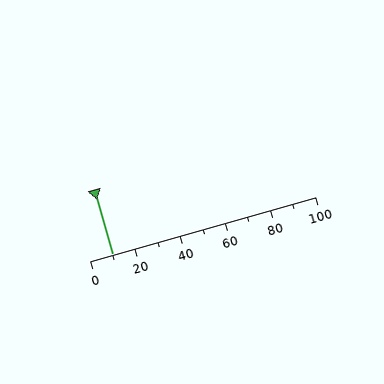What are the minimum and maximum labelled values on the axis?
The axis runs from 0 to 100.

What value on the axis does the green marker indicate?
The marker indicates approximately 10.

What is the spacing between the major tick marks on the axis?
The major ticks are spaced 20 apart.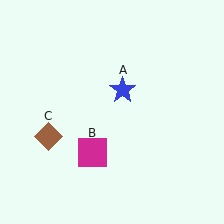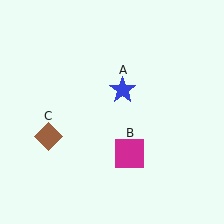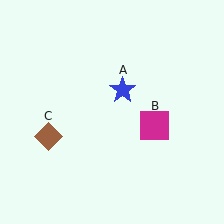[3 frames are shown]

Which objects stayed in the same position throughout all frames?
Blue star (object A) and brown diamond (object C) remained stationary.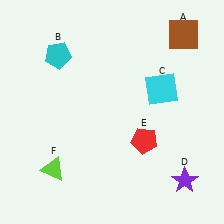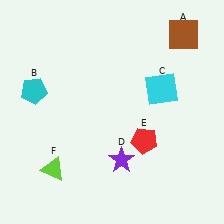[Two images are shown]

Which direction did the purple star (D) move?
The purple star (D) moved left.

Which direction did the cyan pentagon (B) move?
The cyan pentagon (B) moved down.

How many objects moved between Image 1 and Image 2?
2 objects moved between the two images.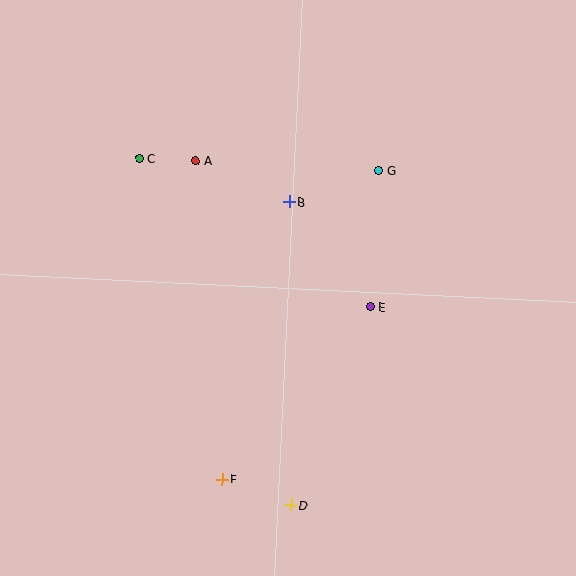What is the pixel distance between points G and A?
The distance between G and A is 183 pixels.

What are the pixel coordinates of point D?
Point D is at (291, 505).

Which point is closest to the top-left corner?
Point C is closest to the top-left corner.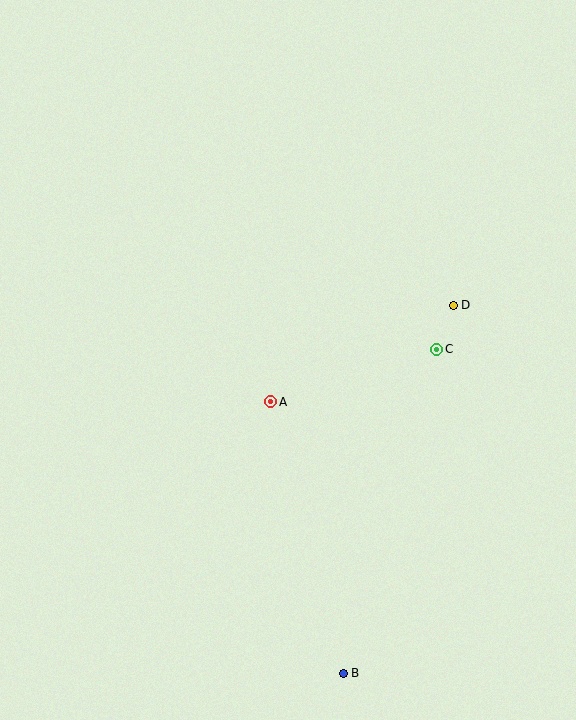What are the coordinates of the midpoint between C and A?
The midpoint between C and A is at (354, 375).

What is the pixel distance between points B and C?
The distance between B and C is 337 pixels.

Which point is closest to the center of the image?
Point A at (271, 402) is closest to the center.